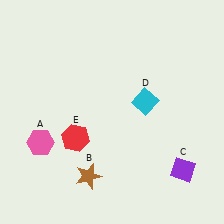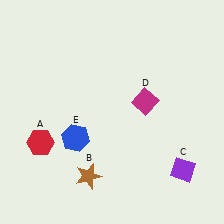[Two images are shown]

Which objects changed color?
A changed from pink to red. D changed from cyan to magenta. E changed from red to blue.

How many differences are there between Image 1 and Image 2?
There are 3 differences between the two images.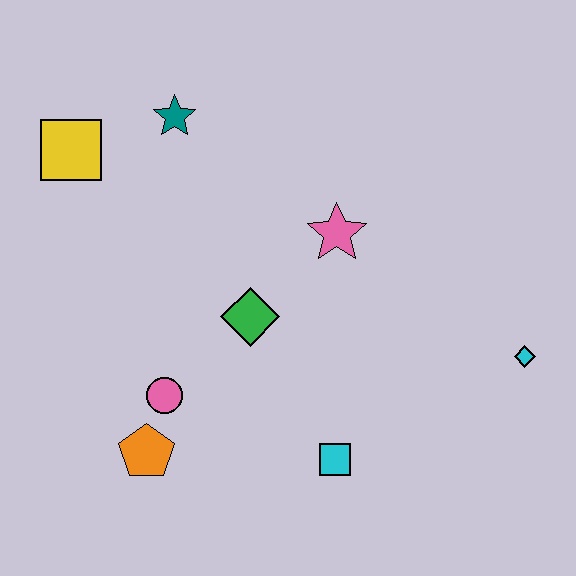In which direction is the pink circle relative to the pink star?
The pink circle is to the left of the pink star.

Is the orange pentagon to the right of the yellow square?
Yes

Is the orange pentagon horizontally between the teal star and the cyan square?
No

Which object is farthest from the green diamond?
The cyan diamond is farthest from the green diamond.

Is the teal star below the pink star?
No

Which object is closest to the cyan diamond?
The cyan square is closest to the cyan diamond.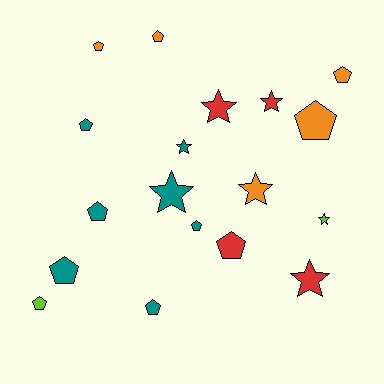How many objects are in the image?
There are 18 objects.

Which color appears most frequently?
Teal, with 7 objects.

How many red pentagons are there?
There is 1 red pentagon.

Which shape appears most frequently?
Pentagon, with 11 objects.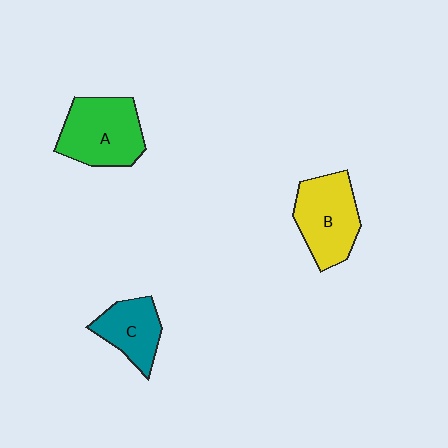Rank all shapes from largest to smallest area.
From largest to smallest: A (green), B (yellow), C (teal).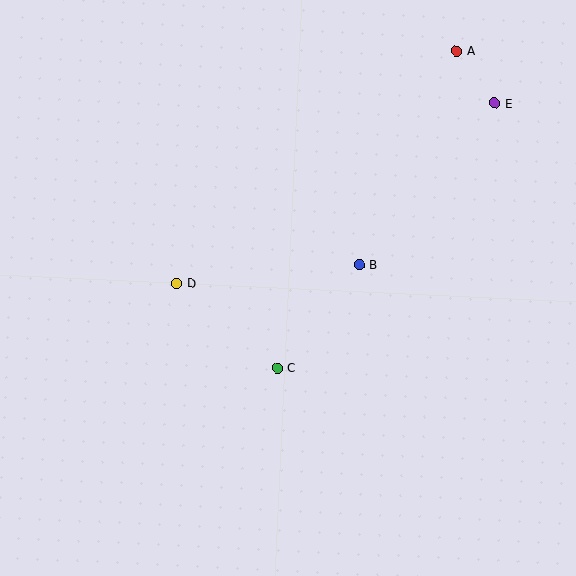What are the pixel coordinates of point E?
Point E is at (495, 103).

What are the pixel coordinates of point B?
Point B is at (359, 265).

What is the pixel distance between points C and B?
The distance between C and B is 131 pixels.